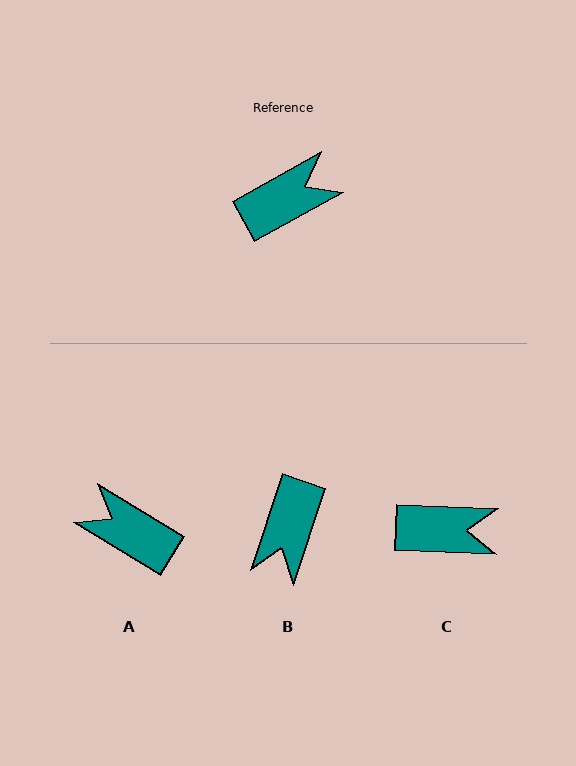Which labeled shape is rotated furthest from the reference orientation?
B, about 137 degrees away.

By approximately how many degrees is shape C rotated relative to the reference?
Approximately 31 degrees clockwise.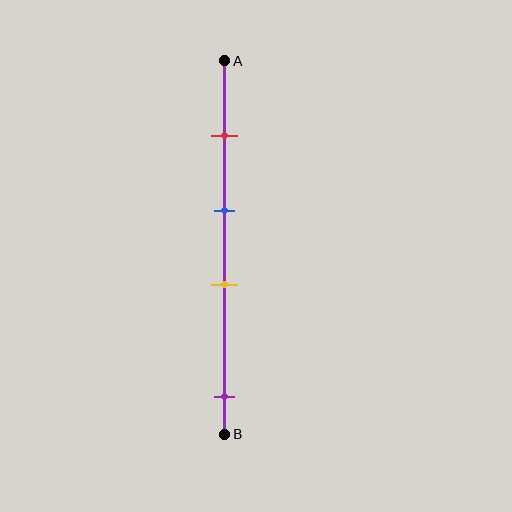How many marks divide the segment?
There are 4 marks dividing the segment.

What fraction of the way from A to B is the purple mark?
The purple mark is approximately 90% (0.9) of the way from A to B.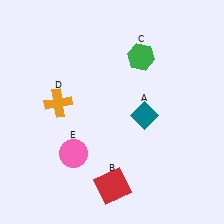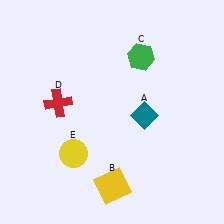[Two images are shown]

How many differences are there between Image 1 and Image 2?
There are 3 differences between the two images.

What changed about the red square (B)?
In Image 1, B is red. In Image 2, it changed to yellow.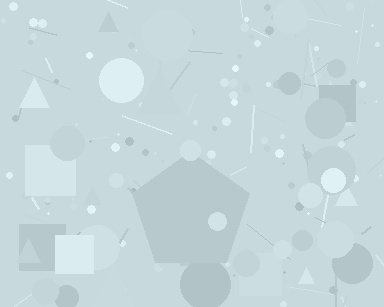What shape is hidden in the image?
A pentagon is hidden in the image.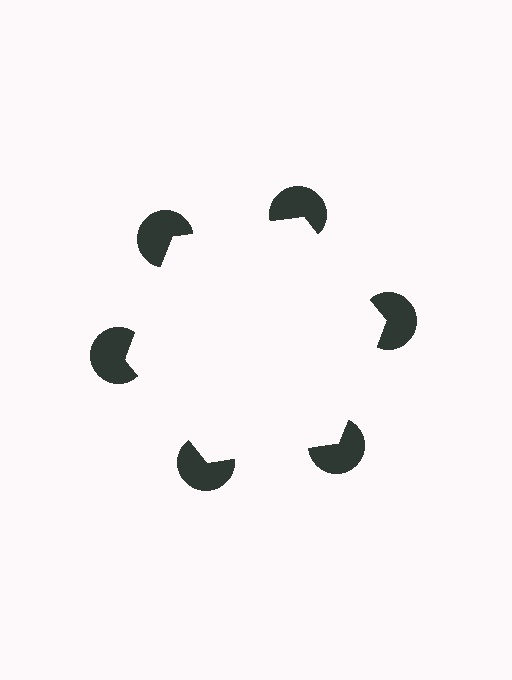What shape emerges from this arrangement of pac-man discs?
An illusory hexagon — its edges are inferred from the aligned wedge cuts in the pac-man discs, not physically drawn.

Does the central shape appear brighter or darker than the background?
It typically appears slightly brighter than the background, even though no actual brightness change is drawn.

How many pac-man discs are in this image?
There are 6 — one at each vertex of the illusory hexagon.